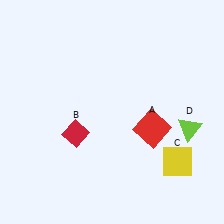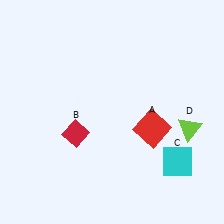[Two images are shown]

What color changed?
The square (C) changed from yellow in Image 1 to cyan in Image 2.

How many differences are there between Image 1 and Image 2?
There is 1 difference between the two images.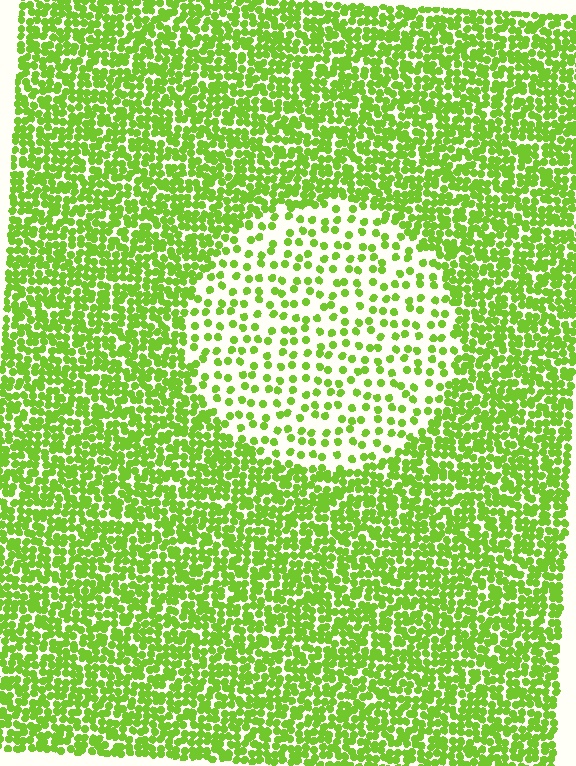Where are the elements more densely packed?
The elements are more densely packed outside the circle boundary.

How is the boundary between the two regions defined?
The boundary is defined by a change in element density (approximately 2.6x ratio). All elements are the same color, size, and shape.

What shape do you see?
I see a circle.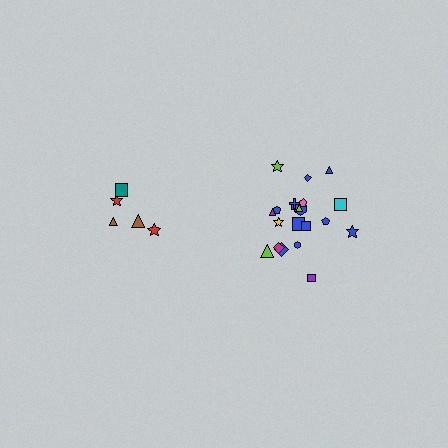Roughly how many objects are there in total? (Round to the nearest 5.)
Roughly 25 objects in total.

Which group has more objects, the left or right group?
The right group.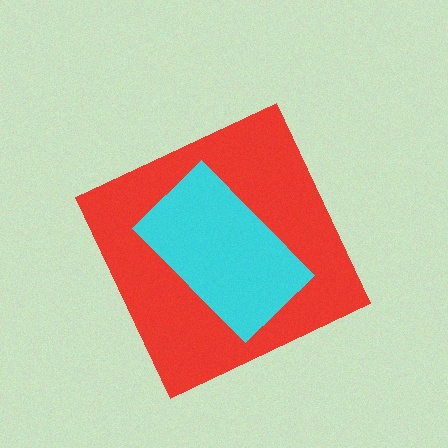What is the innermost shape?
The cyan rectangle.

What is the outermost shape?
The red diamond.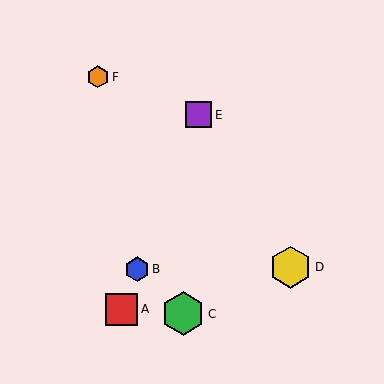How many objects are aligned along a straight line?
3 objects (A, B, E) are aligned along a straight line.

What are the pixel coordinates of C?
Object C is at (183, 314).